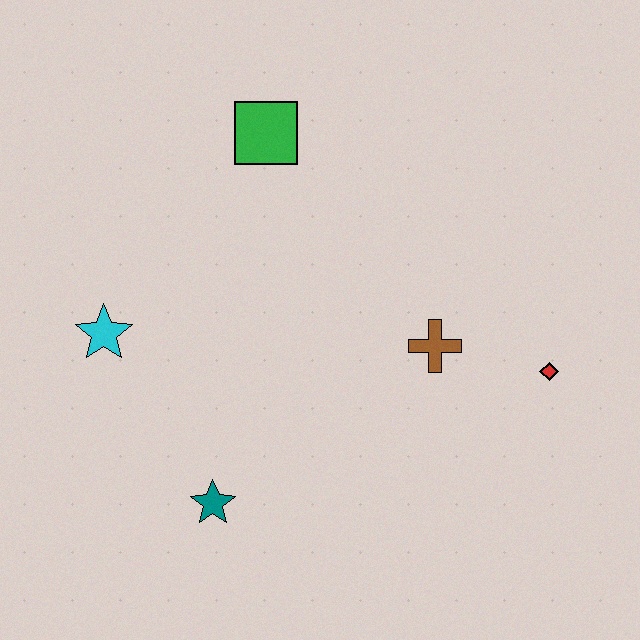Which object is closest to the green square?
The cyan star is closest to the green square.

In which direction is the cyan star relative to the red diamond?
The cyan star is to the left of the red diamond.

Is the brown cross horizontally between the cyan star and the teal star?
No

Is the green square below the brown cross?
No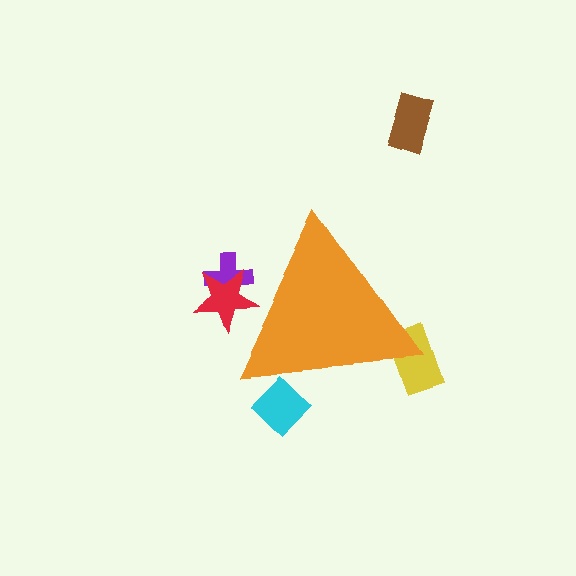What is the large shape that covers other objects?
An orange triangle.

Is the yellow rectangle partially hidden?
Yes, the yellow rectangle is partially hidden behind the orange triangle.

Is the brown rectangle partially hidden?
No, the brown rectangle is fully visible.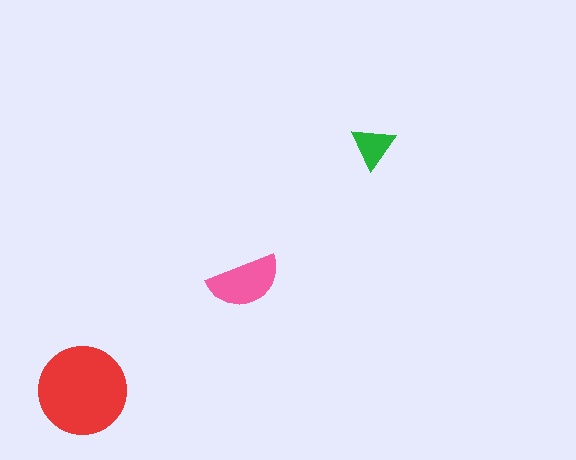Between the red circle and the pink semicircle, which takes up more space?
The red circle.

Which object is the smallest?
The green triangle.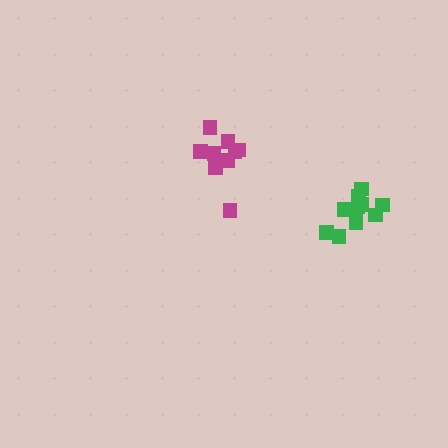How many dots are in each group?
Group 1: 9 dots, Group 2: 11 dots (20 total).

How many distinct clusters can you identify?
There are 2 distinct clusters.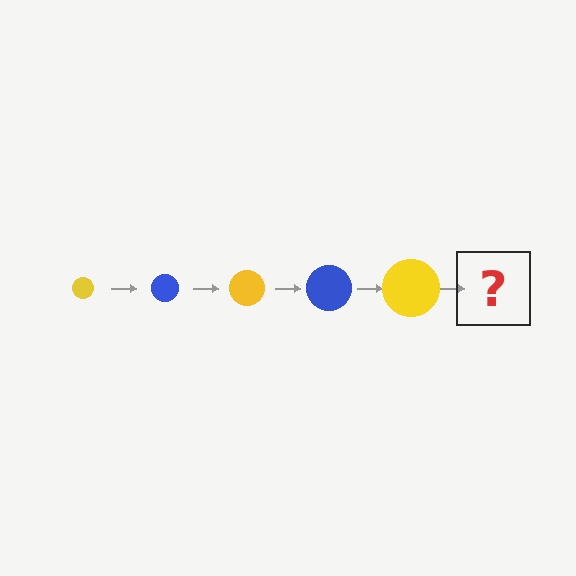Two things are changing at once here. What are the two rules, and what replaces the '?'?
The two rules are that the circle grows larger each step and the color cycles through yellow and blue. The '?' should be a blue circle, larger than the previous one.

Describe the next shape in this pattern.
It should be a blue circle, larger than the previous one.